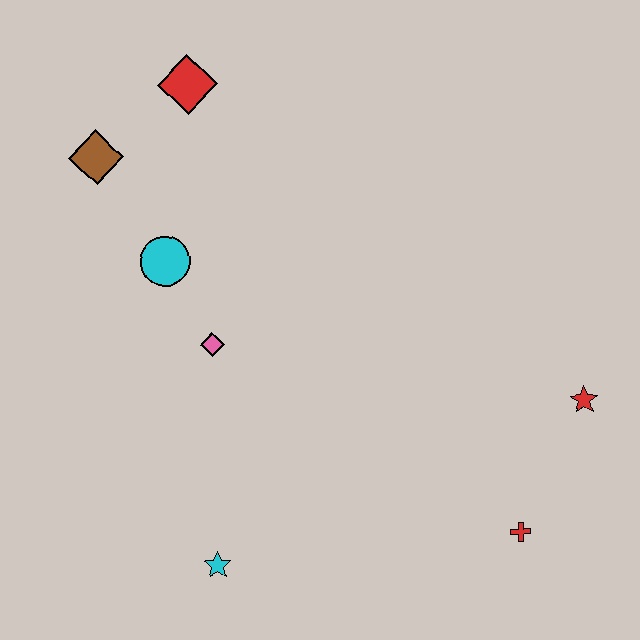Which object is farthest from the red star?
The brown diamond is farthest from the red star.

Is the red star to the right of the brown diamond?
Yes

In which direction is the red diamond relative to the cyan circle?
The red diamond is above the cyan circle.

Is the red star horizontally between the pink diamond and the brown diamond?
No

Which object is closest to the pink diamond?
The cyan circle is closest to the pink diamond.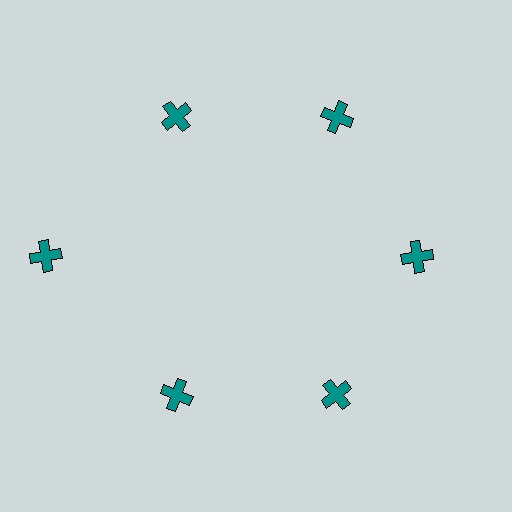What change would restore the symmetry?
The symmetry would be restored by moving it inward, back onto the ring so that all 6 crosses sit at equal angles and equal distance from the center.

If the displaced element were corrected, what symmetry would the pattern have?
It would have 6-fold rotational symmetry — the pattern would map onto itself every 60 degrees.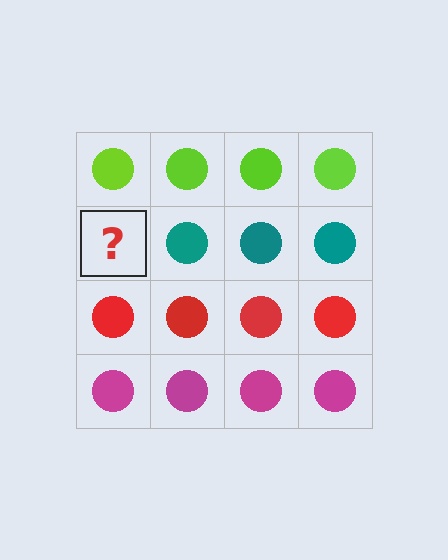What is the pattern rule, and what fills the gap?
The rule is that each row has a consistent color. The gap should be filled with a teal circle.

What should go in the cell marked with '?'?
The missing cell should contain a teal circle.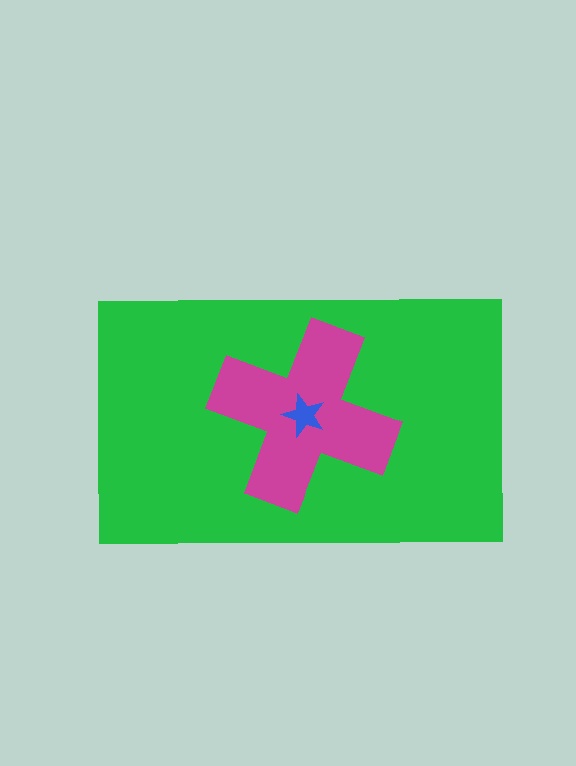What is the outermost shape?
The green rectangle.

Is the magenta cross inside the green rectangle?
Yes.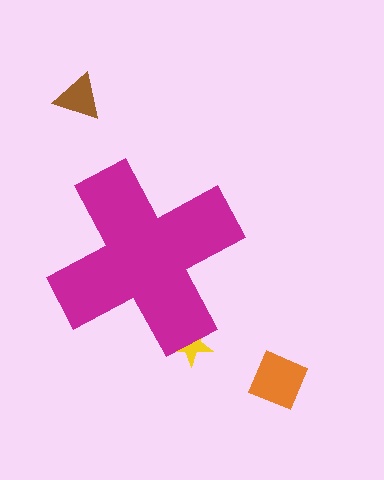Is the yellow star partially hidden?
Yes, the yellow star is partially hidden behind the magenta cross.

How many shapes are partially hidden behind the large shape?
1 shape is partially hidden.